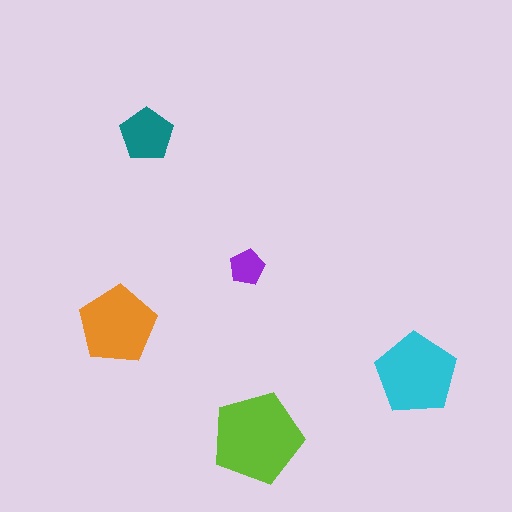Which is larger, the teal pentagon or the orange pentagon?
The orange one.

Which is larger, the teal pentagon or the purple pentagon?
The teal one.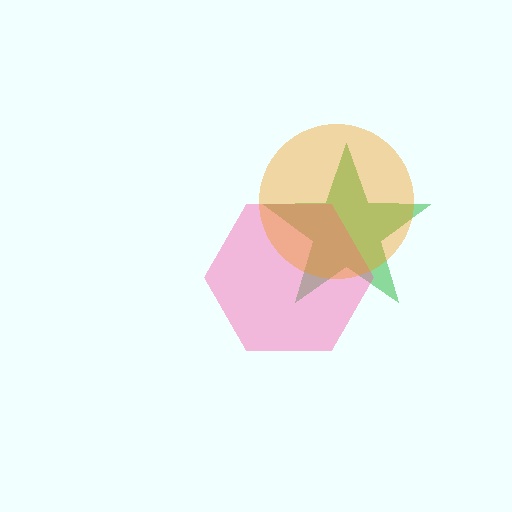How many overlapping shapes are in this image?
There are 3 overlapping shapes in the image.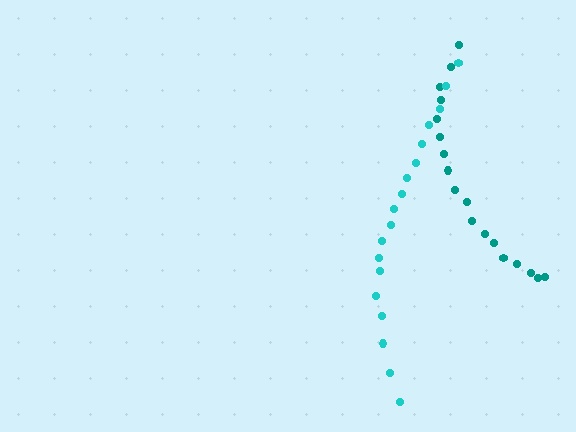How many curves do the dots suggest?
There are 2 distinct paths.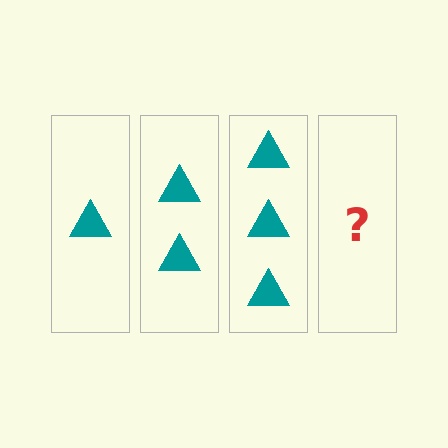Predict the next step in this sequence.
The next step is 4 triangles.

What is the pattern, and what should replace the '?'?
The pattern is that each step adds one more triangle. The '?' should be 4 triangles.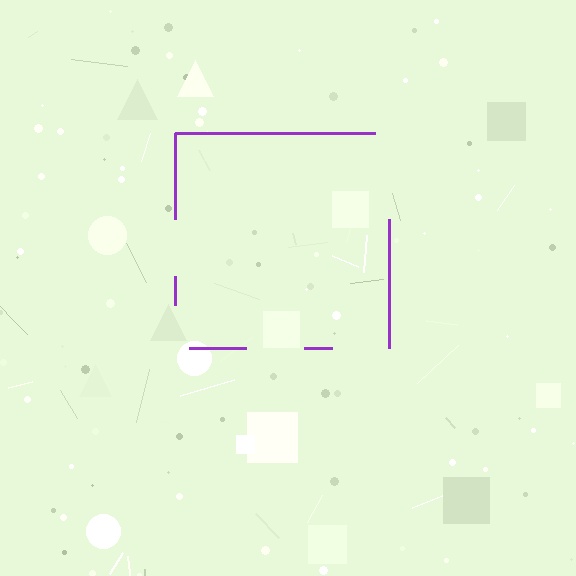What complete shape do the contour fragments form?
The contour fragments form a square.